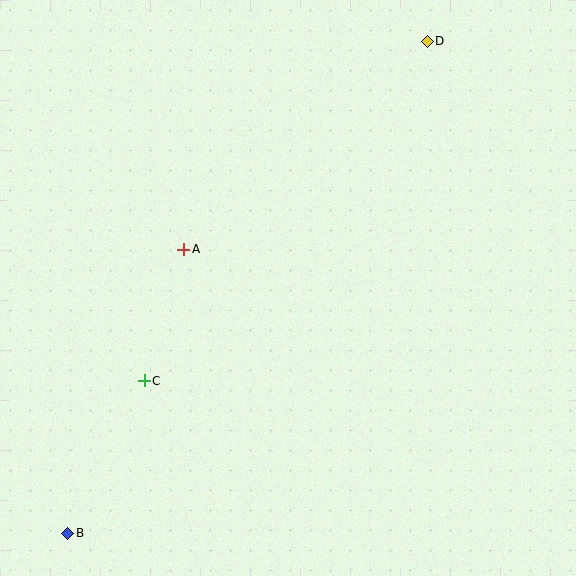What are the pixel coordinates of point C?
Point C is at (144, 381).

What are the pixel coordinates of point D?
Point D is at (427, 41).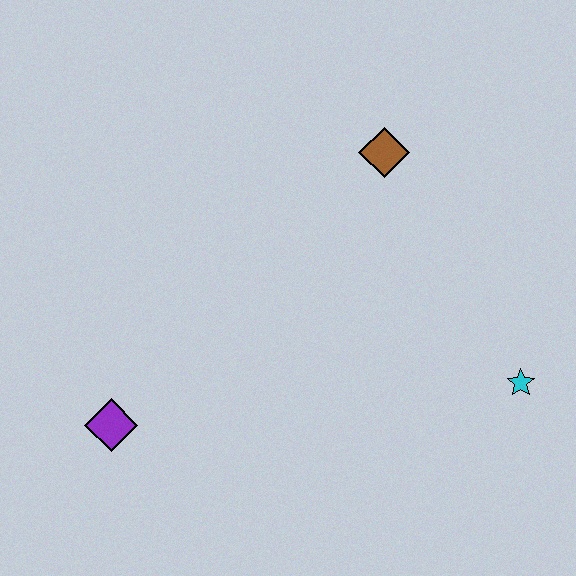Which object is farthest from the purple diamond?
The cyan star is farthest from the purple diamond.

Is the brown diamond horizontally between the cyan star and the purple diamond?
Yes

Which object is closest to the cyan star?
The brown diamond is closest to the cyan star.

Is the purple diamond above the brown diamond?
No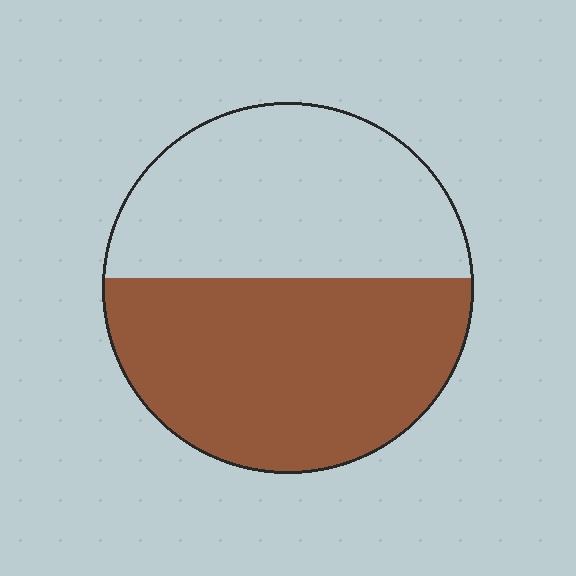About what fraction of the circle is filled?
About one half (1/2).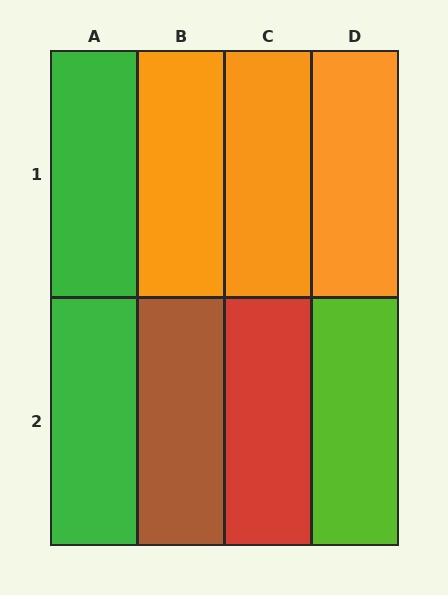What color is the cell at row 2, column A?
Green.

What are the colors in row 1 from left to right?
Green, orange, orange, orange.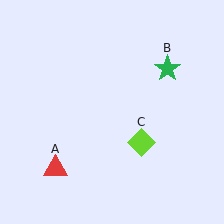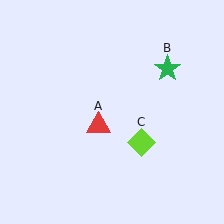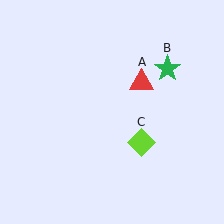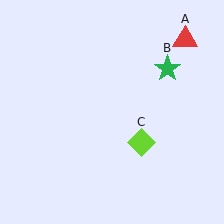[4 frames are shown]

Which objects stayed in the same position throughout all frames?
Green star (object B) and lime diamond (object C) remained stationary.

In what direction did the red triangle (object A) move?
The red triangle (object A) moved up and to the right.